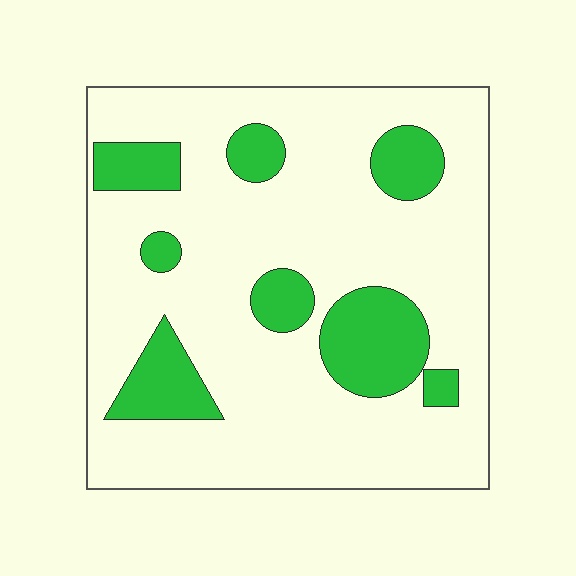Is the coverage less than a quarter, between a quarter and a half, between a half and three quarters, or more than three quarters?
Less than a quarter.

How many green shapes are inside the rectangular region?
8.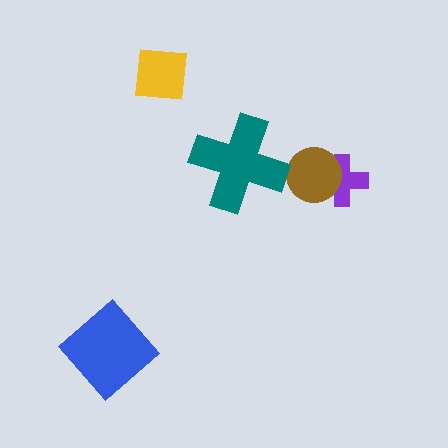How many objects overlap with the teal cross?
0 objects overlap with the teal cross.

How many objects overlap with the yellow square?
0 objects overlap with the yellow square.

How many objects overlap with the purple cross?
1 object overlaps with the purple cross.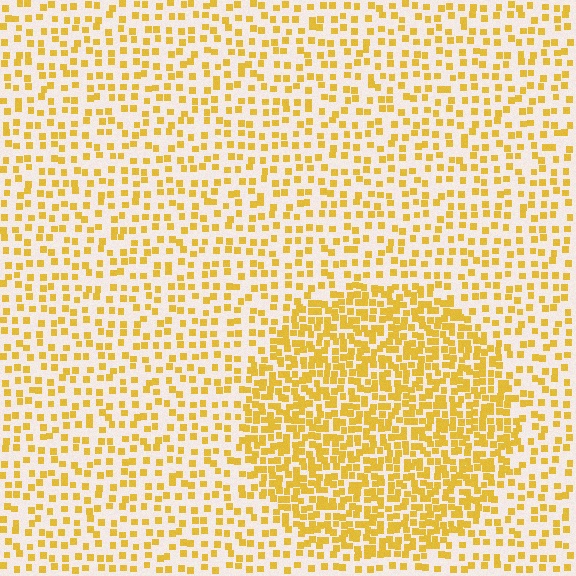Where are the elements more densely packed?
The elements are more densely packed inside the circle boundary.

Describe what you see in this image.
The image contains small yellow elements arranged at two different densities. A circle-shaped region is visible where the elements are more densely packed than the surrounding area.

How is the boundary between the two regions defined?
The boundary is defined by a change in element density (approximately 2.2x ratio). All elements are the same color, size, and shape.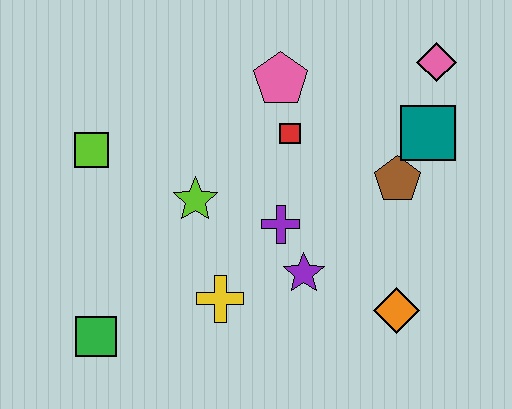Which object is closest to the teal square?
The brown pentagon is closest to the teal square.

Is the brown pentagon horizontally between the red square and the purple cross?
No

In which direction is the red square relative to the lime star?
The red square is to the right of the lime star.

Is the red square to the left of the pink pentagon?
No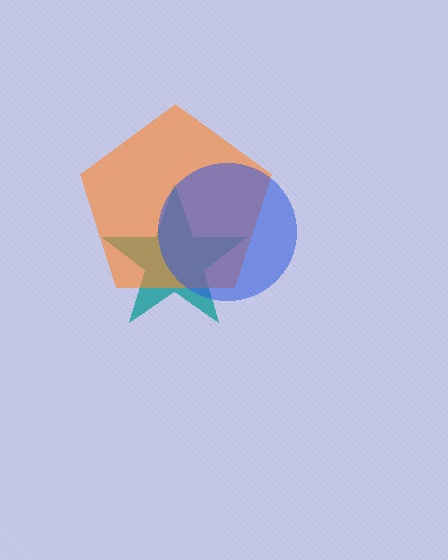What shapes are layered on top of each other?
The layered shapes are: a teal star, an orange pentagon, a blue circle.